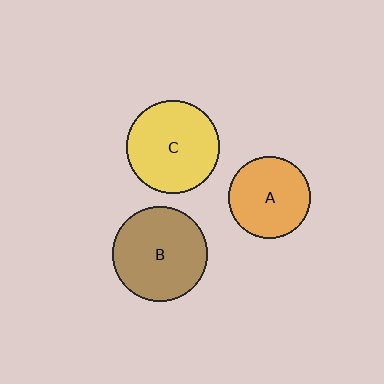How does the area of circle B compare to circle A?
Approximately 1.3 times.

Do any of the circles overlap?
No, none of the circles overlap.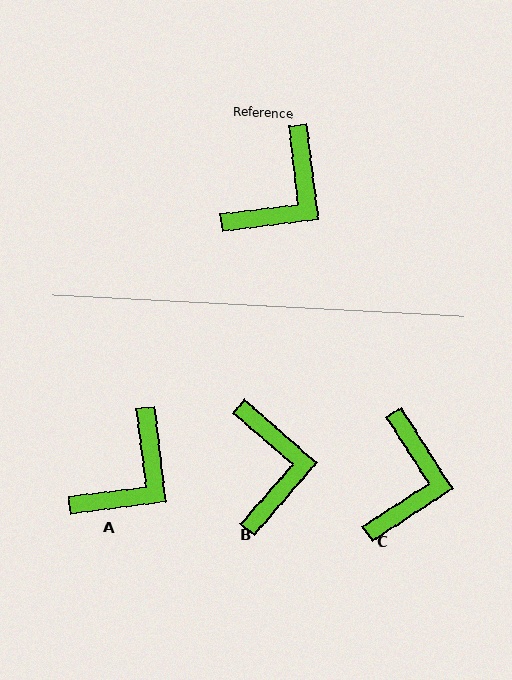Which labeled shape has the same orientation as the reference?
A.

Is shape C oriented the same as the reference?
No, it is off by about 26 degrees.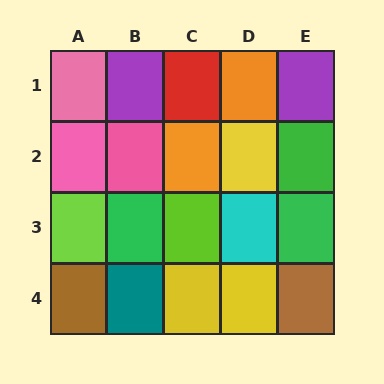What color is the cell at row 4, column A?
Brown.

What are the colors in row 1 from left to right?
Pink, purple, red, orange, purple.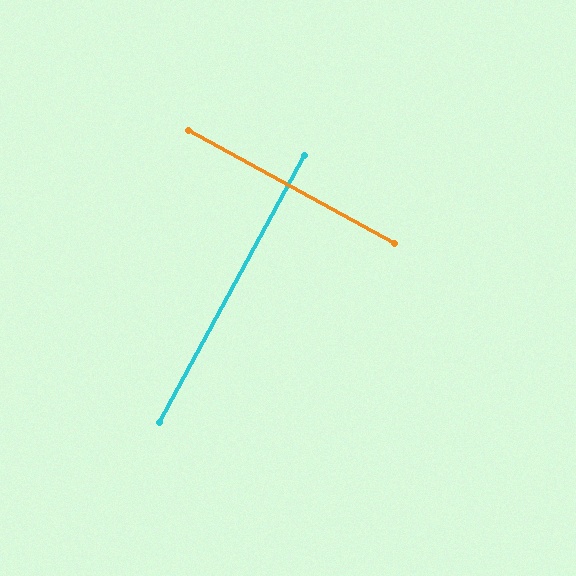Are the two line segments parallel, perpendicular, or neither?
Perpendicular — they meet at approximately 90°.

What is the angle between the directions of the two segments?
Approximately 90 degrees.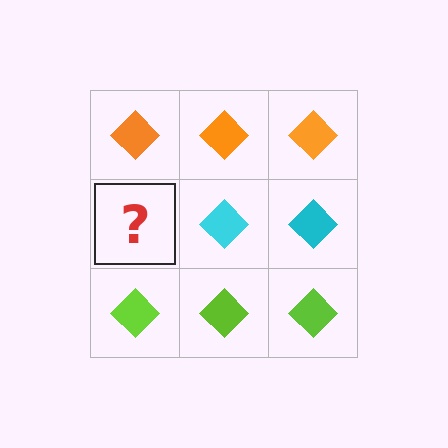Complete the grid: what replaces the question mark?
The question mark should be replaced with a cyan diamond.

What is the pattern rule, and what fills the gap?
The rule is that each row has a consistent color. The gap should be filled with a cyan diamond.